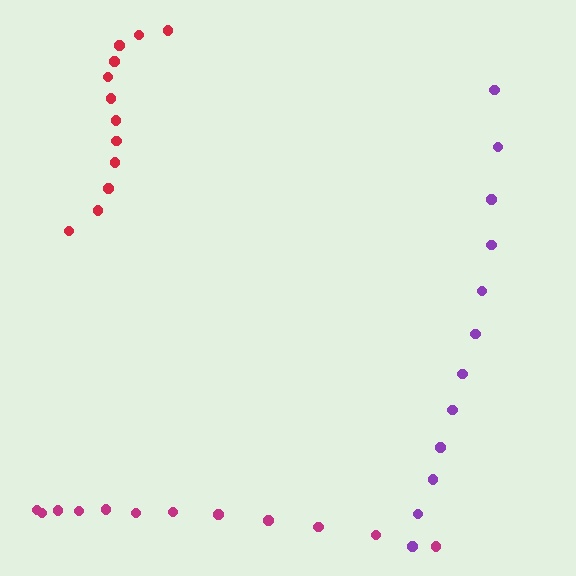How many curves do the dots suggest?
There are 3 distinct paths.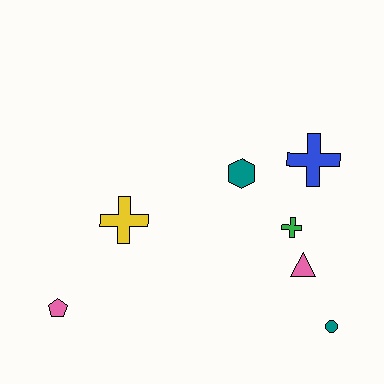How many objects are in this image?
There are 7 objects.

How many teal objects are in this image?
There are 2 teal objects.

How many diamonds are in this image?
There are no diamonds.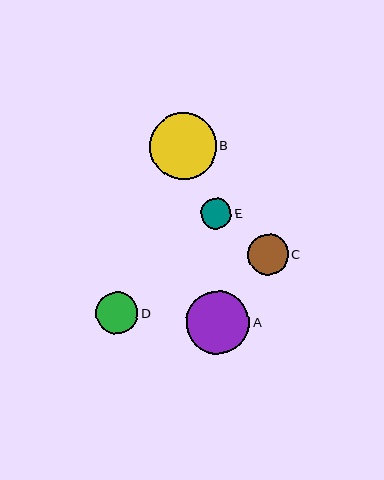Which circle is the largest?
Circle B is the largest with a size of approximately 67 pixels.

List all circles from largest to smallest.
From largest to smallest: B, A, D, C, E.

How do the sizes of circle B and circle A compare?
Circle B and circle A are approximately the same size.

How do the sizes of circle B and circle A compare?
Circle B and circle A are approximately the same size.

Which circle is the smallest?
Circle E is the smallest with a size of approximately 31 pixels.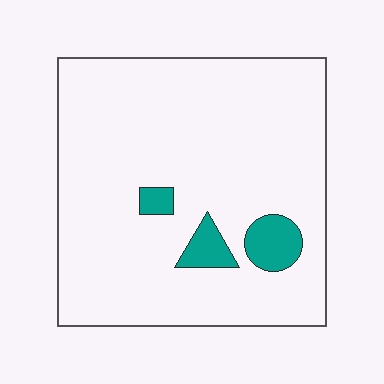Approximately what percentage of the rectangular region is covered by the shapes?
Approximately 10%.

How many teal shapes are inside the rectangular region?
3.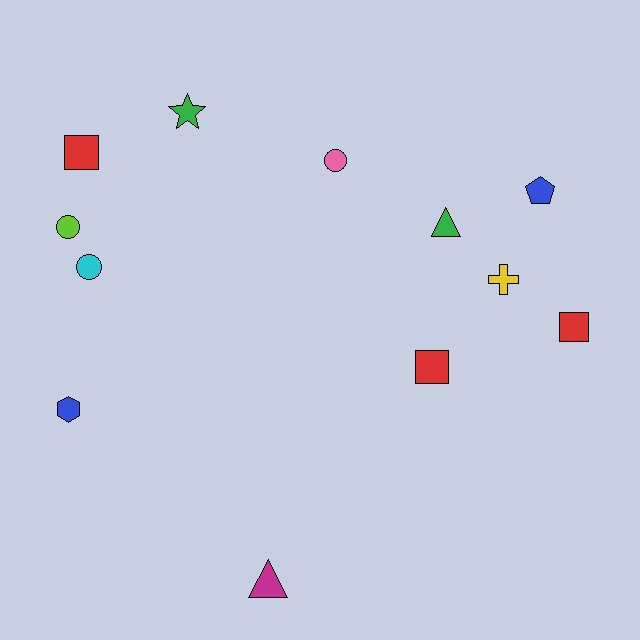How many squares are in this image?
There are 3 squares.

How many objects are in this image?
There are 12 objects.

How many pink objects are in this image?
There is 1 pink object.